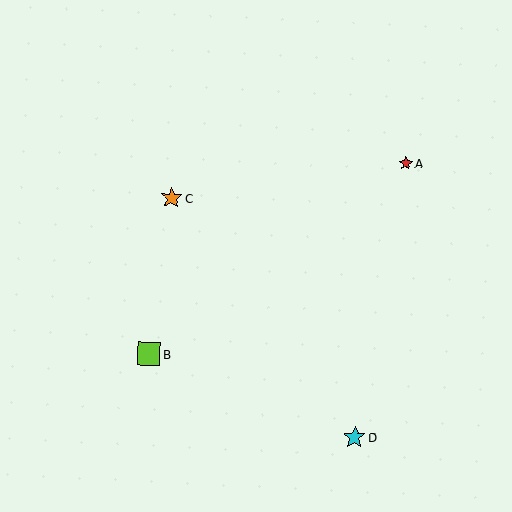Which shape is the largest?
The cyan star (labeled D) is the largest.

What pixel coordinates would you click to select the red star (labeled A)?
Click at (406, 163) to select the red star A.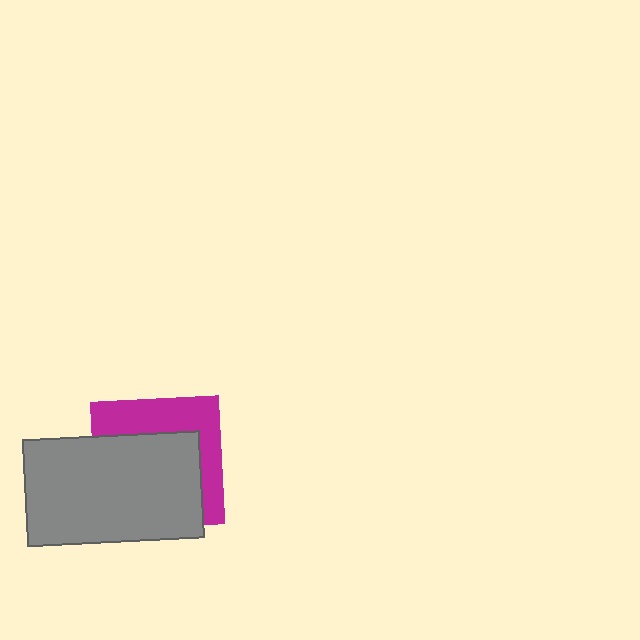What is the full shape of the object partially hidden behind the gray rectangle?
The partially hidden object is a magenta square.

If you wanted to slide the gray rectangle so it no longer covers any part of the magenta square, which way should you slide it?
Slide it toward the lower-left — that is the most direct way to separate the two shapes.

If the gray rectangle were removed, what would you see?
You would see the complete magenta square.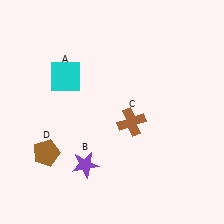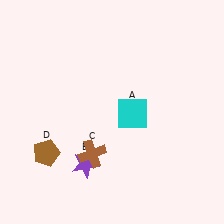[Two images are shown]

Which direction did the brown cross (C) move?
The brown cross (C) moved left.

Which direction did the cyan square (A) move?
The cyan square (A) moved right.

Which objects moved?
The objects that moved are: the cyan square (A), the brown cross (C).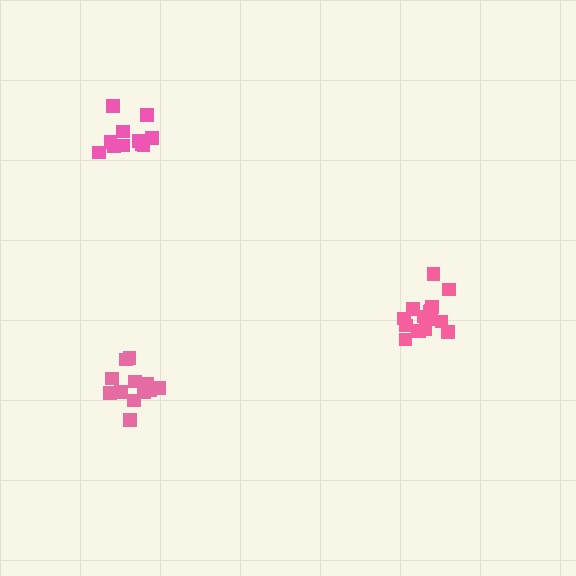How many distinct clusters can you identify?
There are 3 distinct clusters.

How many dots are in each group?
Group 1: 12 dots, Group 2: 16 dots, Group 3: 12 dots (40 total).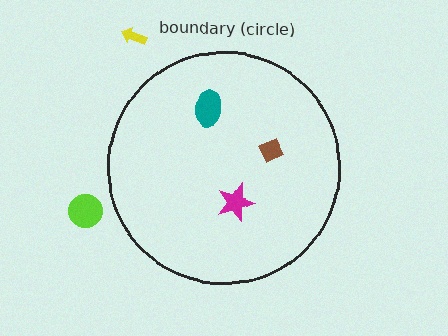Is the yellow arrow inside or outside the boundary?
Outside.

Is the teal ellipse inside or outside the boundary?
Inside.